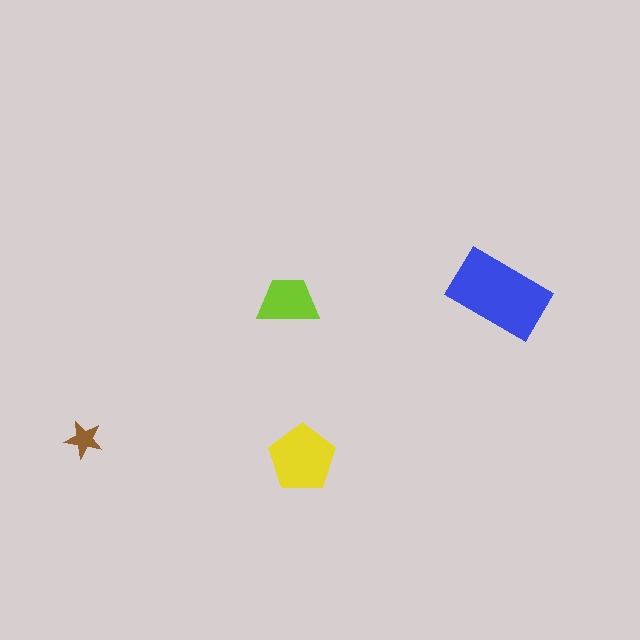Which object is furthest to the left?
The brown star is leftmost.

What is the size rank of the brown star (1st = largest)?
4th.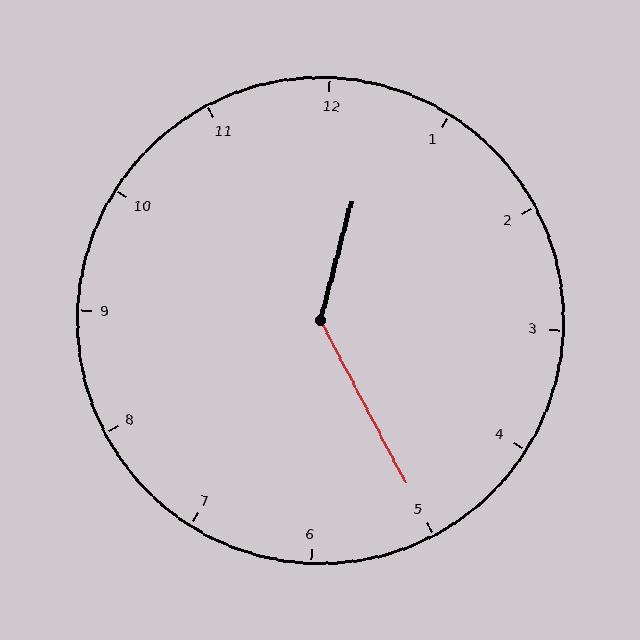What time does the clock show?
12:25.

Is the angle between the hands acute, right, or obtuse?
It is obtuse.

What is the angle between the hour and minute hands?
Approximately 138 degrees.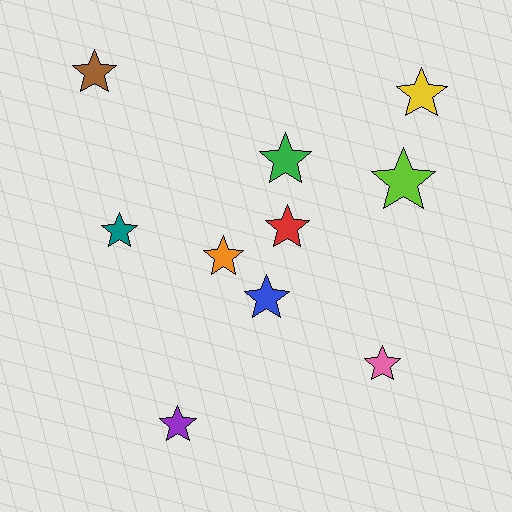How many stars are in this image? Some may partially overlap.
There are 10 stars.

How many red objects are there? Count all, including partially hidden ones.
There is 1 red object.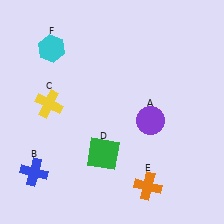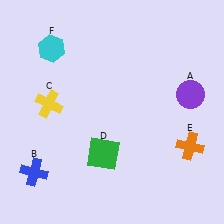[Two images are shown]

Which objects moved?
The objects that moved are: the purple circle (A), the orange cross (E).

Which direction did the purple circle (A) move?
The purple circle (A) moved right.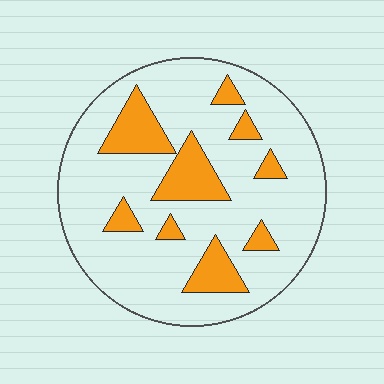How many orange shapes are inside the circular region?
9.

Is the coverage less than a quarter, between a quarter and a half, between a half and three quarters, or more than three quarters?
Less than a quarter.